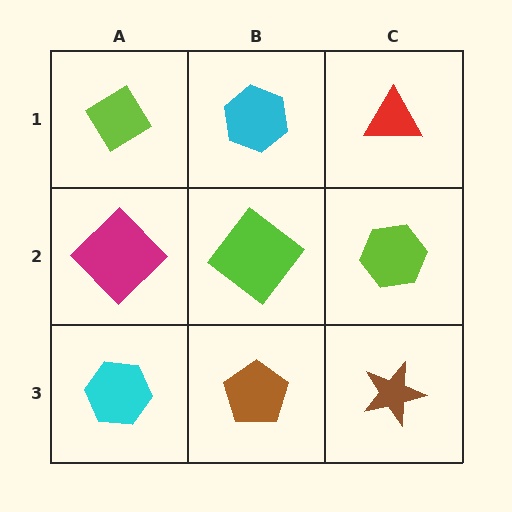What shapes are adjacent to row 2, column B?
A cyan hexagon (row 1, column B), a brown pentagon (row 3, column B), a magenta diamond (row 2, column A), a lime hexagon (row 2, column C).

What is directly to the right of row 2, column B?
A lime hexagon.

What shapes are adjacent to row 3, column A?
A magenta diamond (row 2, column A), a brown pentagon (row 3, column B).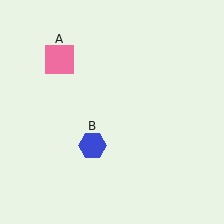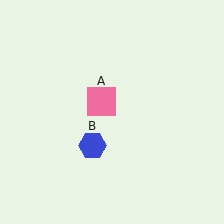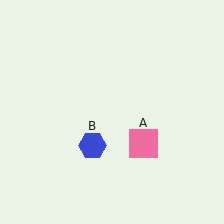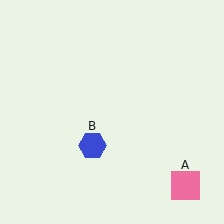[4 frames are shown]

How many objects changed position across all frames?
1 object changed position: pink square (object A).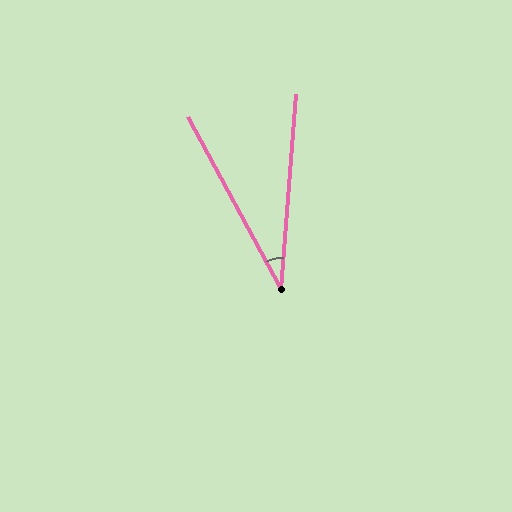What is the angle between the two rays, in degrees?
Approximately 33 degrees.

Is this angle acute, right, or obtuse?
It is acute.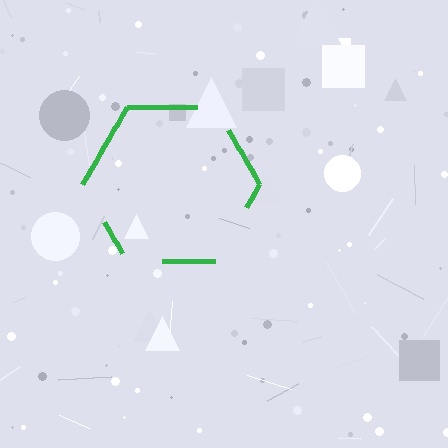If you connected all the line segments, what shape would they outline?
They would outline a hexagon.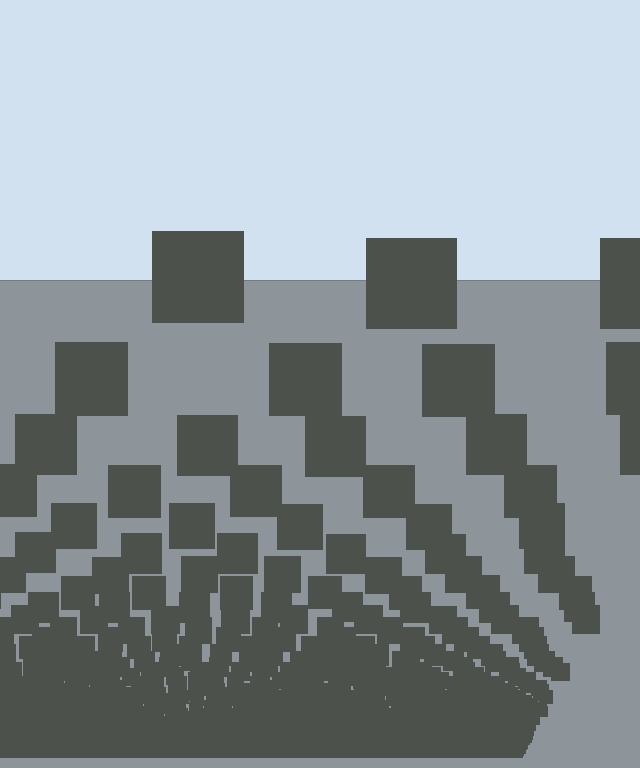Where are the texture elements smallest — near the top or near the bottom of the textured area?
Near the bottom.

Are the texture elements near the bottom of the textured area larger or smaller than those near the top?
Smaller. The gradient is inverted — elements near the bottom are smaller and denser.